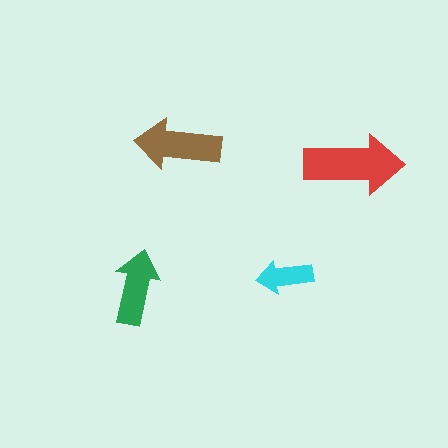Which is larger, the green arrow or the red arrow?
The red one.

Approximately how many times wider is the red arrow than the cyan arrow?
About 2 times wider.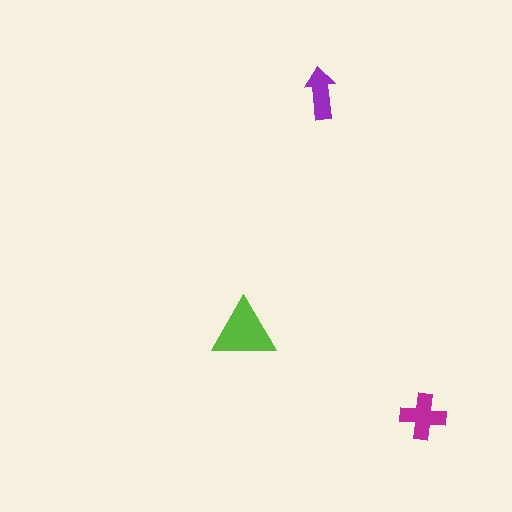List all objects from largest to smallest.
The lime triangle, the magenta cross, the purple arrow.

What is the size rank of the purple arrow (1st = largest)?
3rd.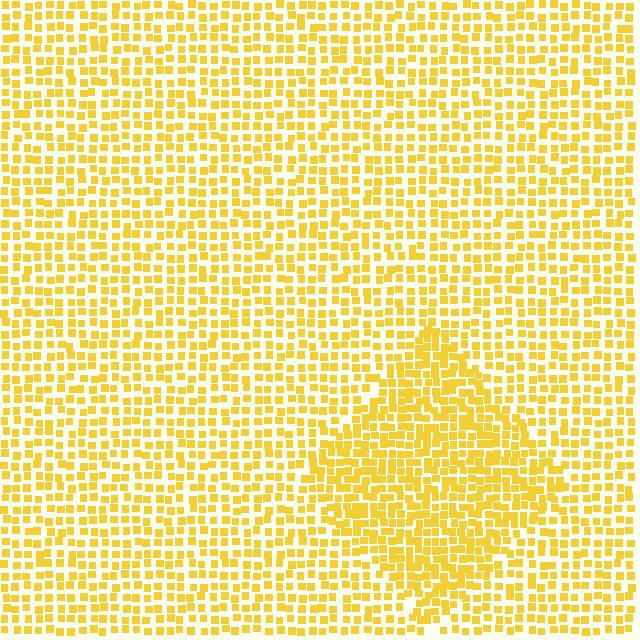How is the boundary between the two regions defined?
The boundary is defined by a change in element density (approximately 1.5x ratio). All elements are the same color, size, and shape.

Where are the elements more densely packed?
The elements are more densely packed inside the diamond boundary.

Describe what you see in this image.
The image contains small yellow elements arranged at two different densities. A diamond-shaped region is visible where the elements are more densely packed than the surrounding area.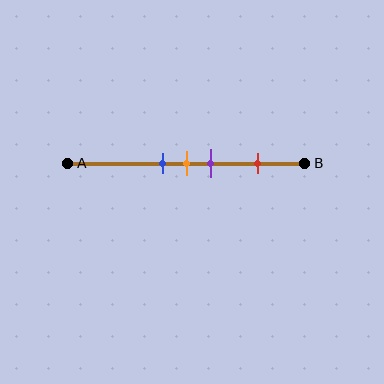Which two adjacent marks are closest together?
The blue and orange marks are the closest adjacent pair.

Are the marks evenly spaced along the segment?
No, the marks are not evenly spaced.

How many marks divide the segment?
There are 4 marks dividing the segment.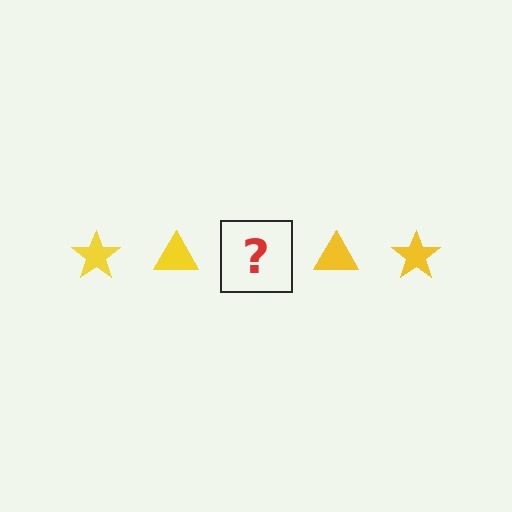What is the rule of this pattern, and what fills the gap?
The rule is that the pattern cycles through star, triangle shapes in yellow. The gap should be filled with a yellow star.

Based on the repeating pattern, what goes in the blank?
The blank should be a yellow star.